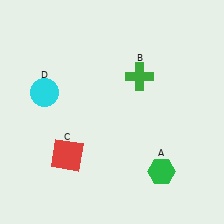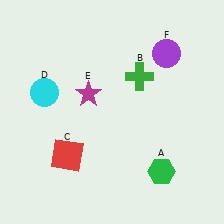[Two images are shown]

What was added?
A magenta star (E), a purple circle (F) were added in Image 2.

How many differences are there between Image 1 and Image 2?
There are 2 differences between the two images.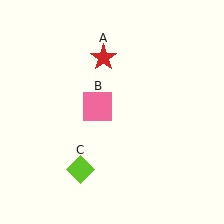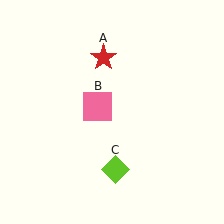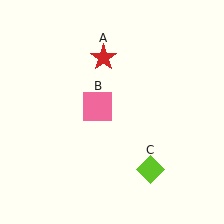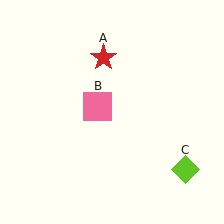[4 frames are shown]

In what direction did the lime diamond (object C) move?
The lime diamond (object C) moved right.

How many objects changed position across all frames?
1 object changed position: lime diamond (object C).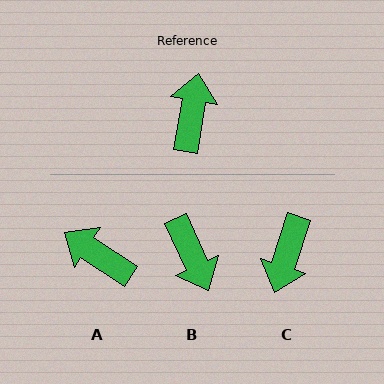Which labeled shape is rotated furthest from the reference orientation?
C, about 172 degrees away.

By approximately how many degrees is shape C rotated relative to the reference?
Approximately 172 degrees counter-clockwise.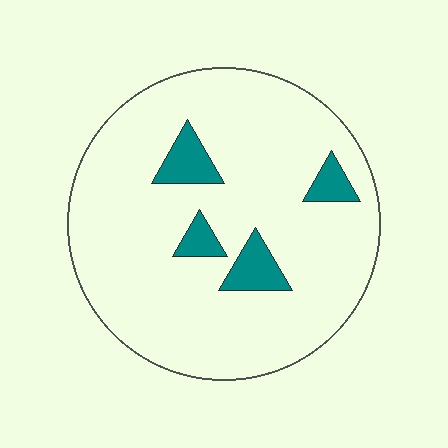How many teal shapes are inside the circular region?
4.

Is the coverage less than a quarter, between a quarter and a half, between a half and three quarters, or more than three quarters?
Less than a quarter.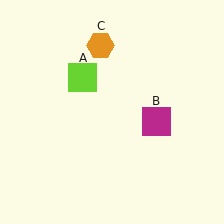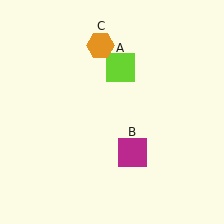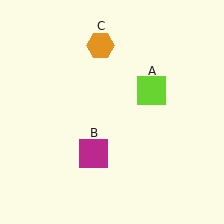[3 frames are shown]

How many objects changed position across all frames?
2 objects changed position: lime square (object A), magenta square (object B).